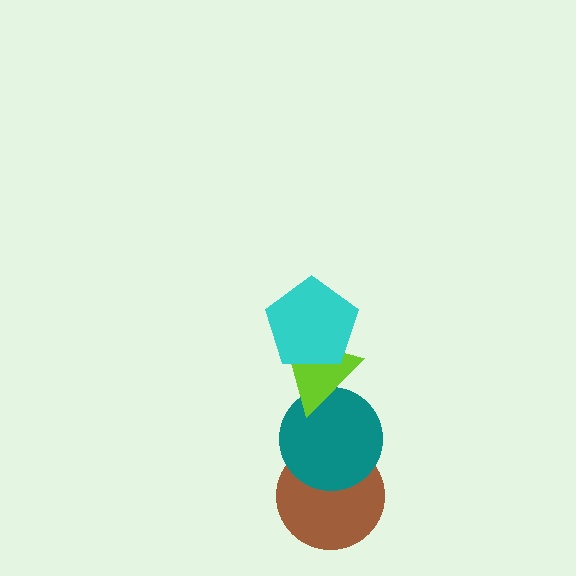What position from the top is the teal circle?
The teal circle is 3rd from the top.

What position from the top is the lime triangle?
The lime triangle is 2nd from the top.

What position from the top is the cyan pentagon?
The cyan pentagon is 1st from the top.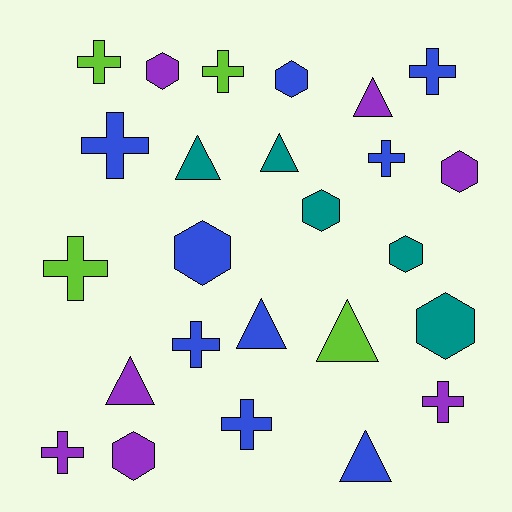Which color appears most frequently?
Blue, with 9 objects.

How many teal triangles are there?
There are 2 teal triangles.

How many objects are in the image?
There are 25 objects.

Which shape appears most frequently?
Cross, with 10 objects.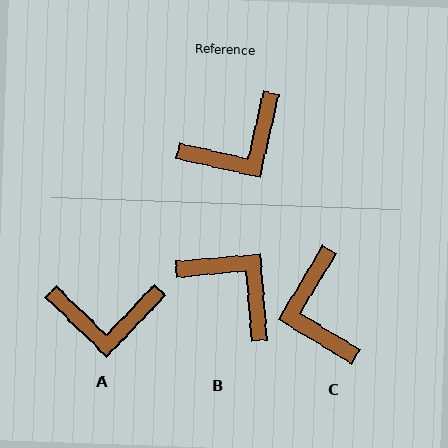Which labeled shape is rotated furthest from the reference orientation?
C, about 108 degrees away.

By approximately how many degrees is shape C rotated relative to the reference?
Approximately 108 degrees clockwise.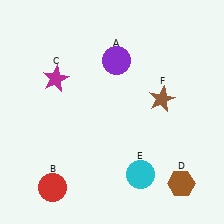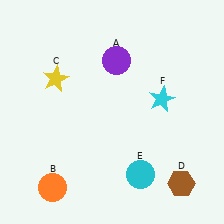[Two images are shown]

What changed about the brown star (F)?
In Image 1, F is brown. In Image 2, it changed to cyan.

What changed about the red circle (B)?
In Image 1, B is red. In Image 2, it changed to orange.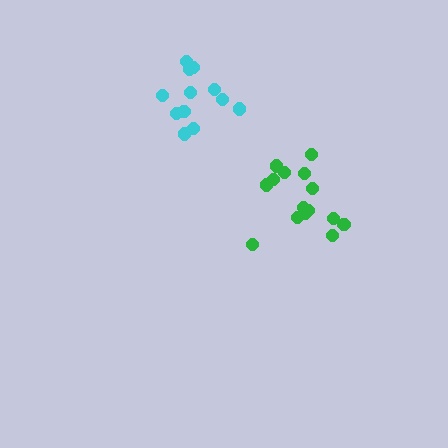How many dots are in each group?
Group 1: 12 dots, Group 2: 15 dots (27 total).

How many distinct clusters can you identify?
There are 2 distinct clusters.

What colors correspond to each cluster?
The clusters are colored: cyan, green.